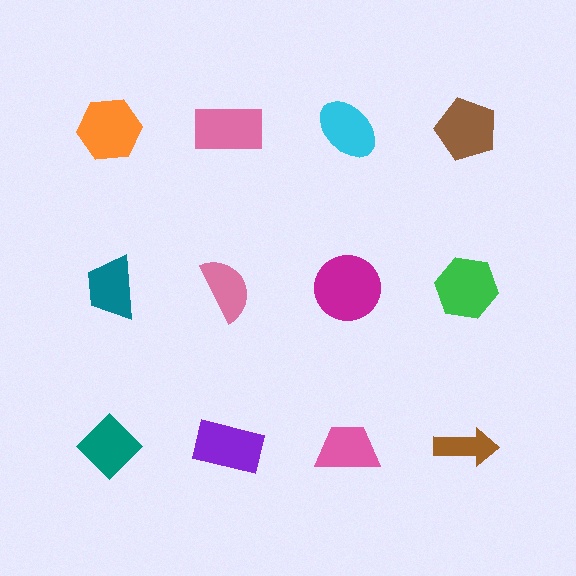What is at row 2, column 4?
A green hexagon.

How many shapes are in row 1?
4 shapes.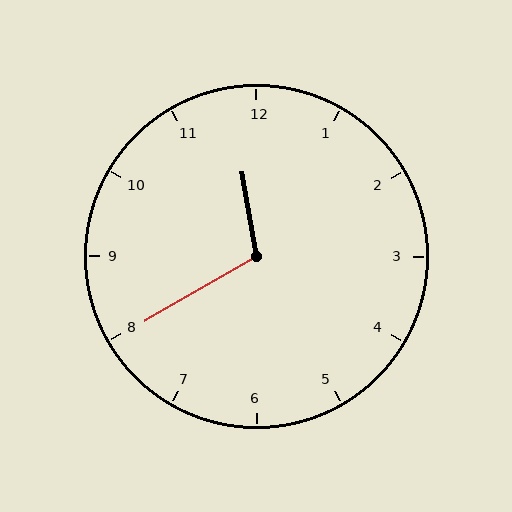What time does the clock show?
11:40.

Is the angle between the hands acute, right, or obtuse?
It is obtuse.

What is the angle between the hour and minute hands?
Approximately 110 degrees.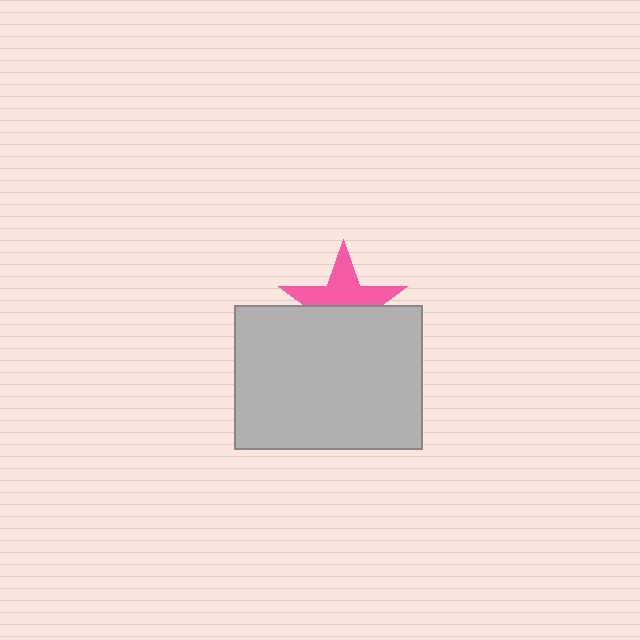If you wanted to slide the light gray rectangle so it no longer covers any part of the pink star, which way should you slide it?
Slide it down — that is the most direct way to separate the two shapes.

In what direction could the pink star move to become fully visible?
The pink star could move up. That would shift it out from behind the light gray rectangle entirely.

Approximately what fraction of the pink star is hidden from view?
Roughly 48% of the pink star is hidden behind the light gray rectangle.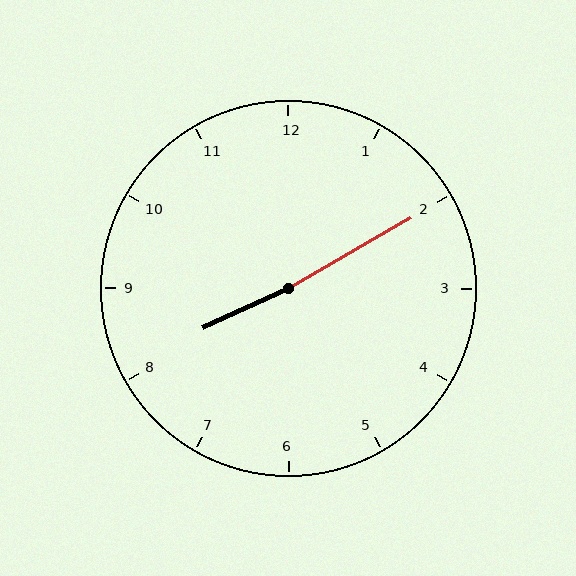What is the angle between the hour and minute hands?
Approximately 175 degrees.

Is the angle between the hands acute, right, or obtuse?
It is obtuse.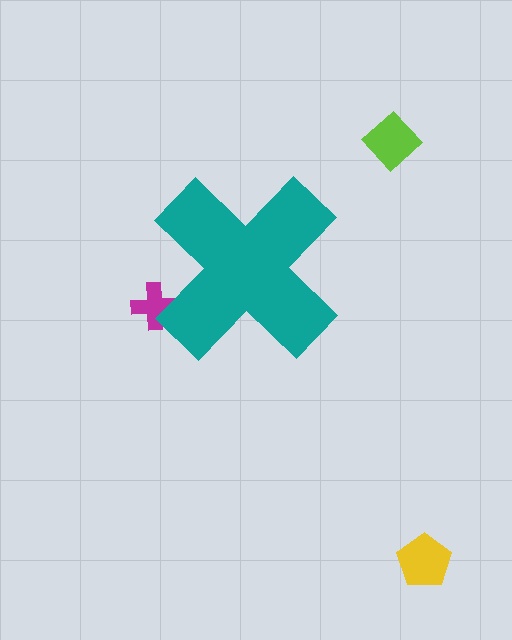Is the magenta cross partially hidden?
Yes, the magenta cross is partially hidden behind the teal cross.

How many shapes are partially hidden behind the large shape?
1 shape is partially hidden.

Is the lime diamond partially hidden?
No, the lime diamond is fully visible.